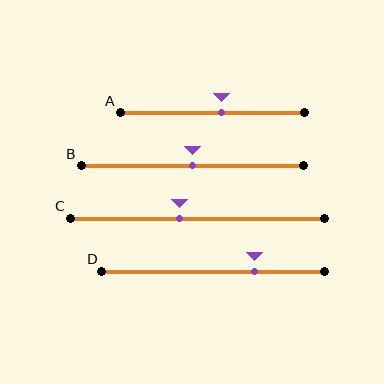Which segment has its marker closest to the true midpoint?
Segment B has its marker closest to the true midpoint.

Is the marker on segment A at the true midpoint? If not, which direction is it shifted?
No, the marker on segment A is shifted to the right by about 5% of the segment length.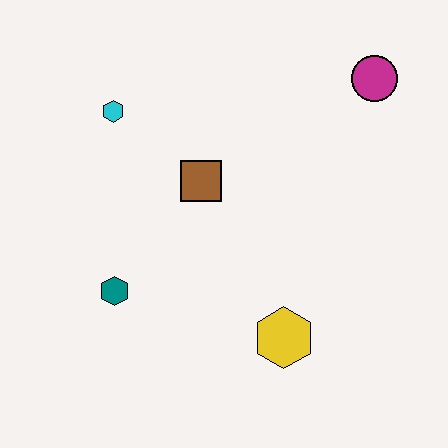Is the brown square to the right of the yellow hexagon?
No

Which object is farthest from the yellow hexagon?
The cyan hexagon is farthest from the yellow hexagon.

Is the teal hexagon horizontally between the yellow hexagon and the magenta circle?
No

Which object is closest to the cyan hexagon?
The brown square is closest to the cyan hexagon.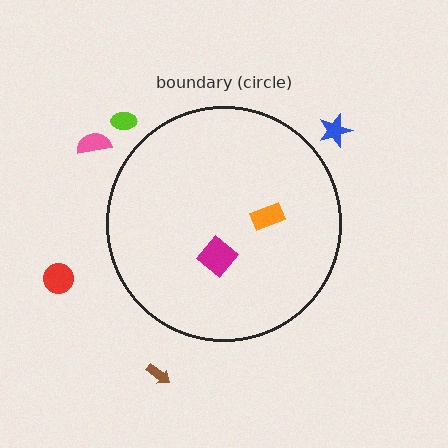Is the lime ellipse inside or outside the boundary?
Outside.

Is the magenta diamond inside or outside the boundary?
Inside.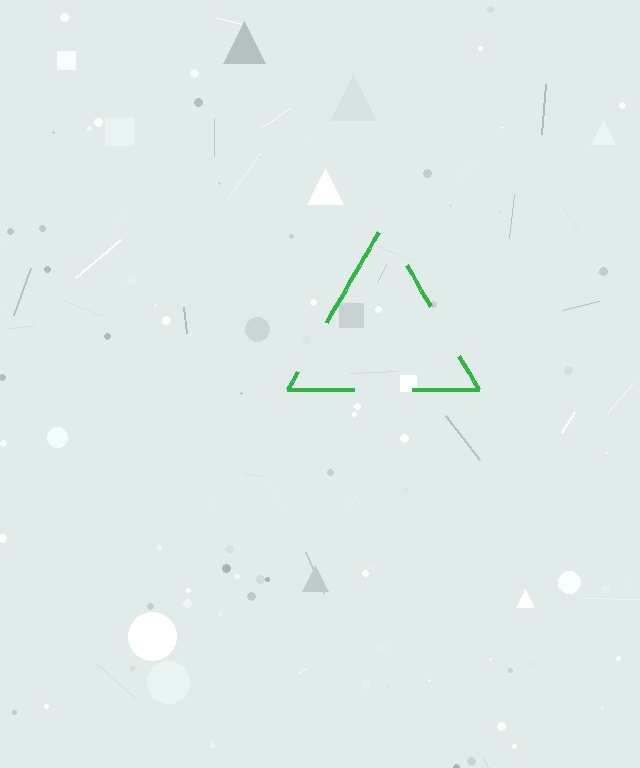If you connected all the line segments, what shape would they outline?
They would outline a triangle.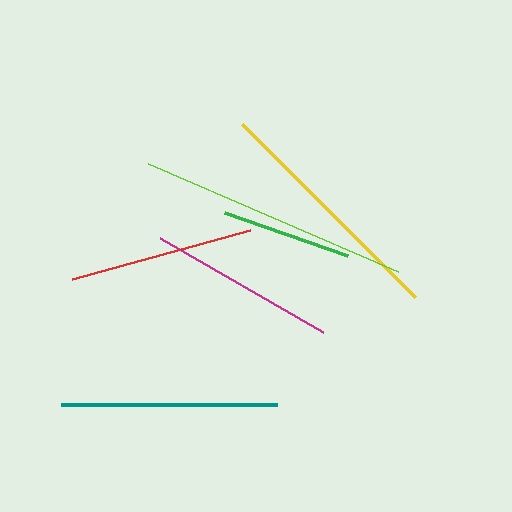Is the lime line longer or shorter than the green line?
The lime line is longer than the green line.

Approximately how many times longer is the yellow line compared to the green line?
The yellow line is approximately 1.9 times the length of the green line.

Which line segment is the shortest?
The green line is the shortest at approximately 131 pixels.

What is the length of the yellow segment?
The yellow segment is approximately 245 pixels long.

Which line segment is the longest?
The lime line is the longest at approximately 273 pixels.